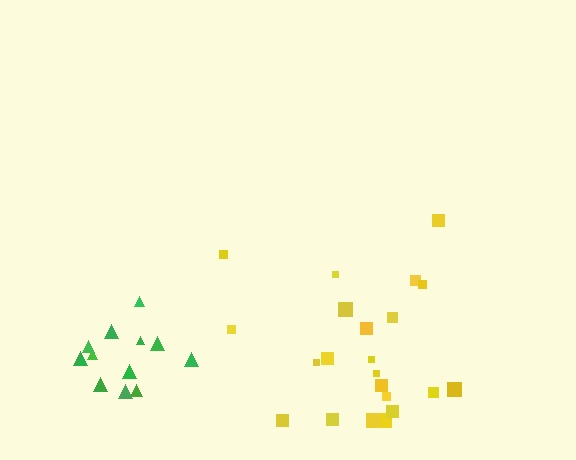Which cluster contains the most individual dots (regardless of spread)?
Yellow (22).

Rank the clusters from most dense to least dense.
green, yellow.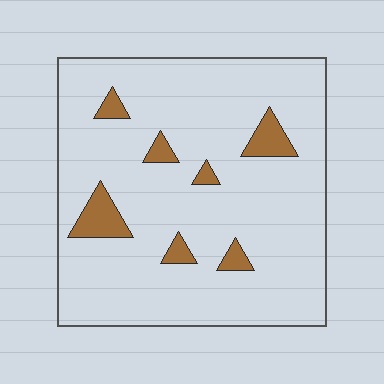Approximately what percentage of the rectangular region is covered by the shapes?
Approximately 10%.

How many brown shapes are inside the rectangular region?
7.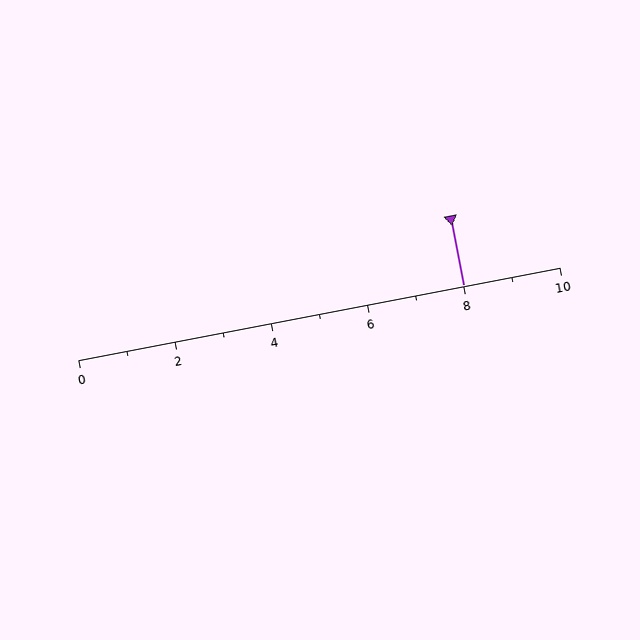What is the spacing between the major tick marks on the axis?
The major ticks are spaced 2 apart.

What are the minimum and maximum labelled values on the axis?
The axis runs from 0 to 10.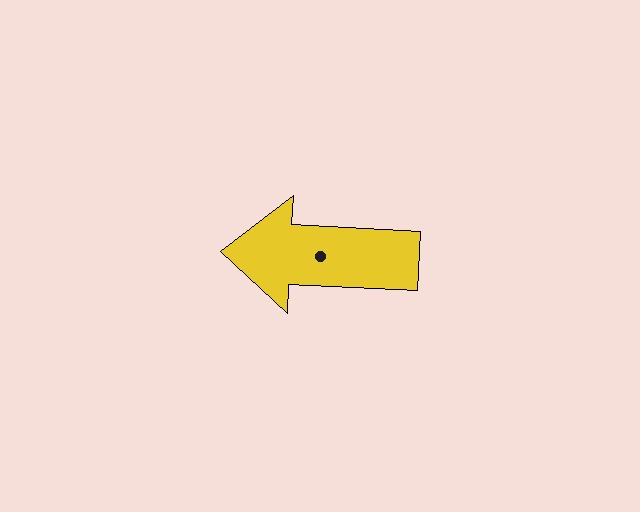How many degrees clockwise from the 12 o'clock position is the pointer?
Approximately 273 degrees.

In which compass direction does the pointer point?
West.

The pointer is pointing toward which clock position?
Roughly 9 o'clock.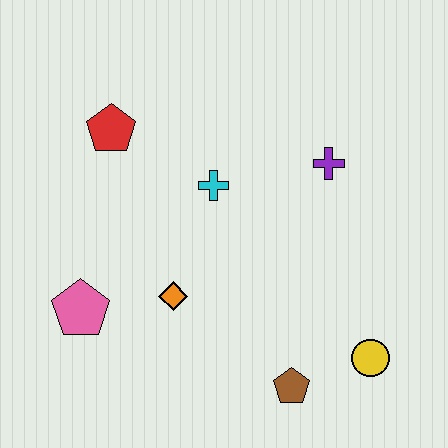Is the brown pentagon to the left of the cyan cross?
No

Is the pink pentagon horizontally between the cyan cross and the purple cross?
No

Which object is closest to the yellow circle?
The brown pentagon is closest to the yellow circle.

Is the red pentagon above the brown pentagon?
Yes